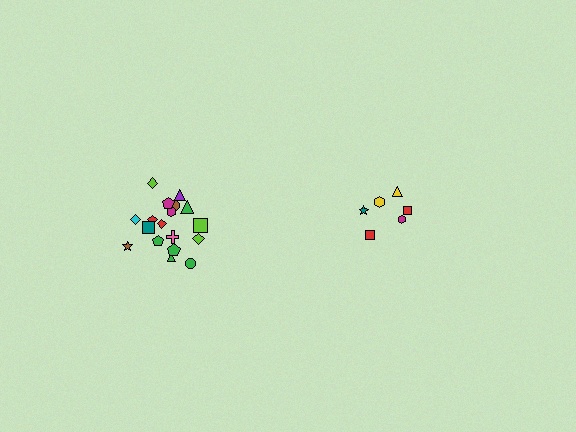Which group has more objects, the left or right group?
The left group.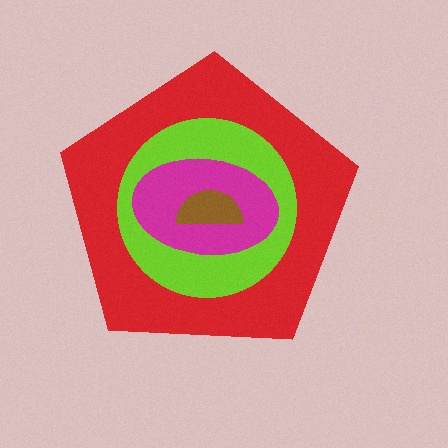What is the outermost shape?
The red pentagon.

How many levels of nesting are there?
4.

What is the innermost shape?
The brown semicircle.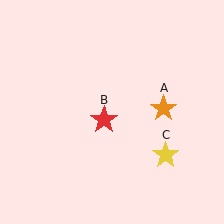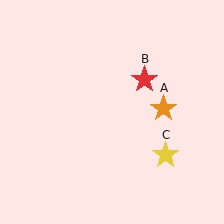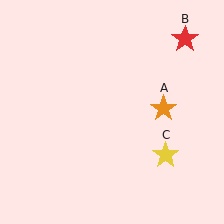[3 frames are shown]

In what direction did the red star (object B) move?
The red star (object B) moved up and to the right.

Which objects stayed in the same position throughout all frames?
Orange star (object A) and yellow star (object C) remained stationary.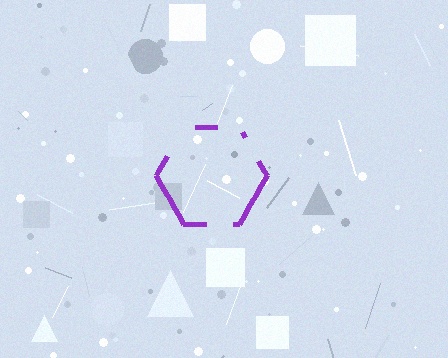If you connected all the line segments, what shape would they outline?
They would outline a hexagon.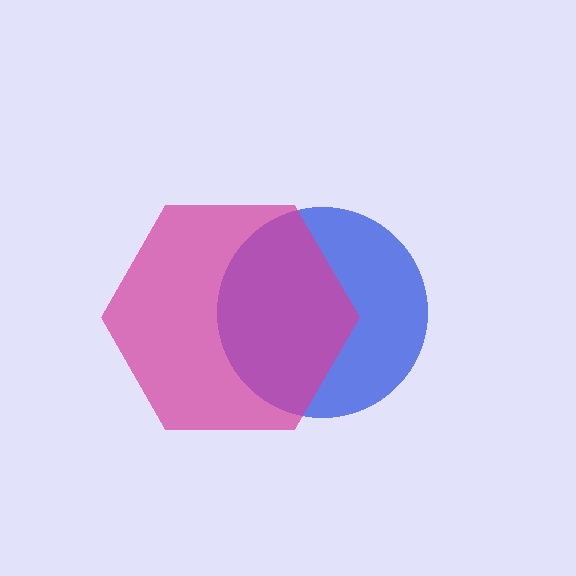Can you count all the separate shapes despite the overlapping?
Yes, there are 2 separate shapes.